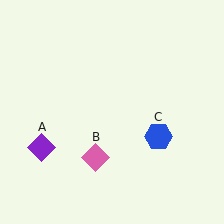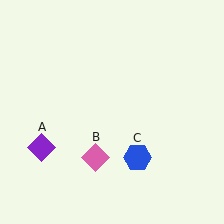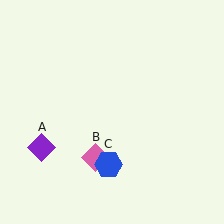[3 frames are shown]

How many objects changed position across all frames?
1 object changed position: blue hexagon (object C).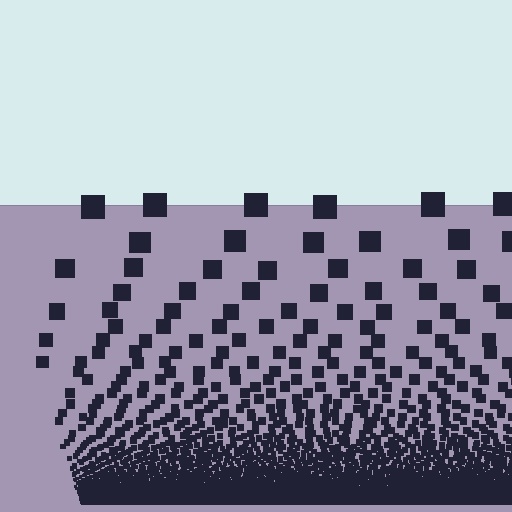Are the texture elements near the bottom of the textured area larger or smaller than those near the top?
Smaller. The gradient is inverted — elements near the bottom are smaller and denser.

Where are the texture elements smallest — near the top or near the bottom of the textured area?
Near the bottom.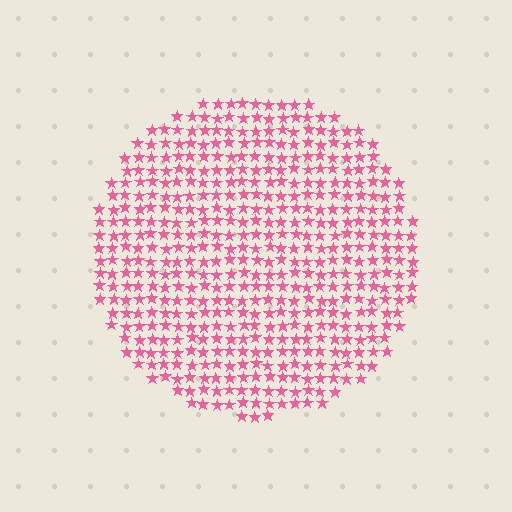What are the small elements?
The small elements are stars.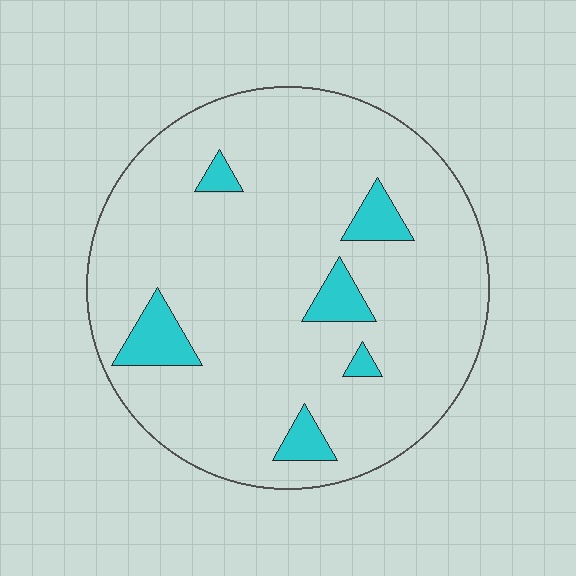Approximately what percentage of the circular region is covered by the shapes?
Approximately 10%.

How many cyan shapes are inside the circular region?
6.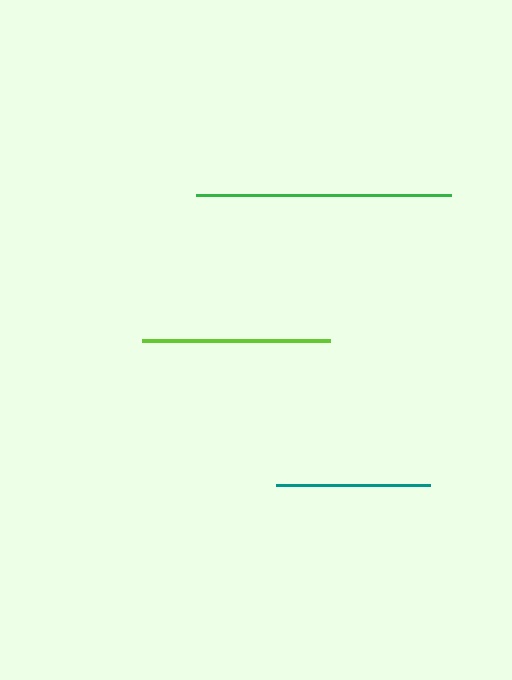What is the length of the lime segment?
The lime segment is approximately 188 pixels long.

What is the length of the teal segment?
The teal segment is approximately 154 pixels long.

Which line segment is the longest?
The green line is the longest at approximately 255 pixels.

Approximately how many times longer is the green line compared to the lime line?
The green line is approximately 1.4 times the length of the lime line.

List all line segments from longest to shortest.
From longest to shortest: green, lime, teal.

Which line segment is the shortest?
The teal line is the shortest at approximately 154 pixels.